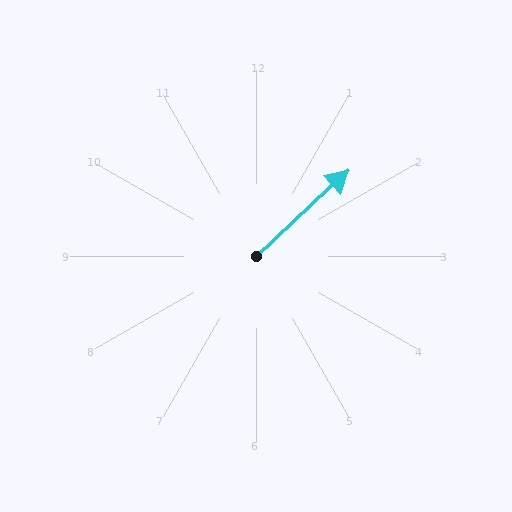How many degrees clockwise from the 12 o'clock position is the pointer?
Approximately 47 degrees.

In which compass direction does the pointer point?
Northeast.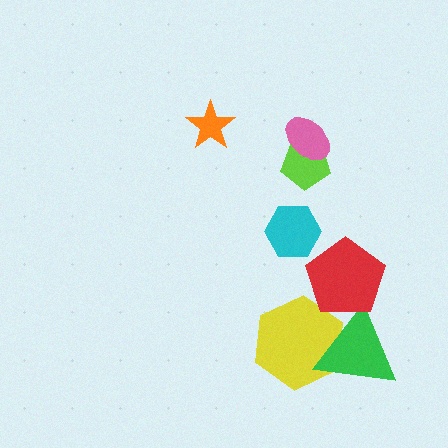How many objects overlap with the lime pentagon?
1 object overlaps with the lime pentagon.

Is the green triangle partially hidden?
Yes, it is partially covered by another shape.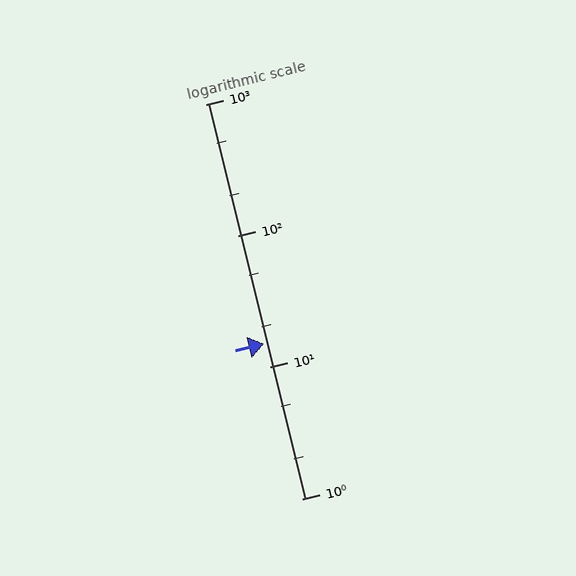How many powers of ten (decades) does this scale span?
The scale spans 3 decades, from 1 to 1000.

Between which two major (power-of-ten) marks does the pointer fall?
The pointer is between 10 and 100.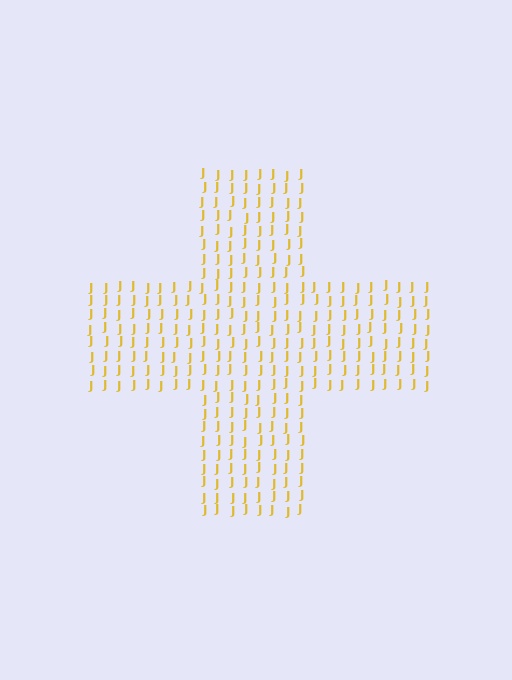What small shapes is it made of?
It is made of small letter J's.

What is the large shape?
The large shape is a cross.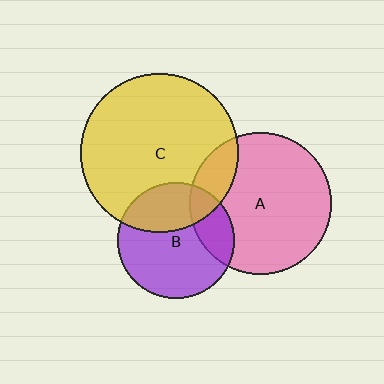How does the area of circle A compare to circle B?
Approximately 1.5 times.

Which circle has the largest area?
Circle C (yellow).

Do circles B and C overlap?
Yes.